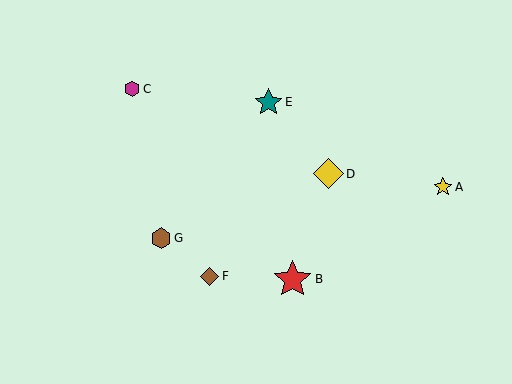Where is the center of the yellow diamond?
The center of the yellow diamond is at (328, 174).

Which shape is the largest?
The red star (labeled B) is the largest.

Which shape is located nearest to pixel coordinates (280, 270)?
The red star (labeled B) at (293, 279) is nearest to that location.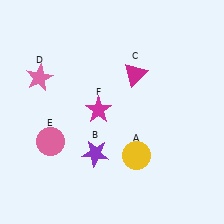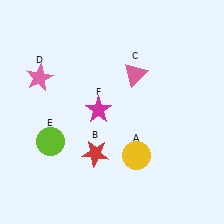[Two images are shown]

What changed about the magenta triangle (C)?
In Image 1, C is magenta. In Image 2, it changed to pink.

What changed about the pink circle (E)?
In Image 1, E is pink. In Image 2, it changed to lime.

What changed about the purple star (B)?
In Image 1, B is purple. In Image 2, it changed to red.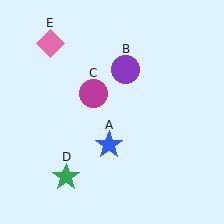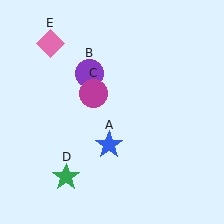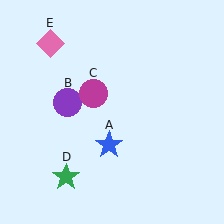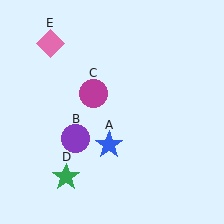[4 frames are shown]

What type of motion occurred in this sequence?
The purple circle (object B) rotated counterclockwise around the center of the scene.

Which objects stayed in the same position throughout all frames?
Blue star (object A) and magenta circle (object C) and green star (object D) and pink diamond (object E) remained stationary.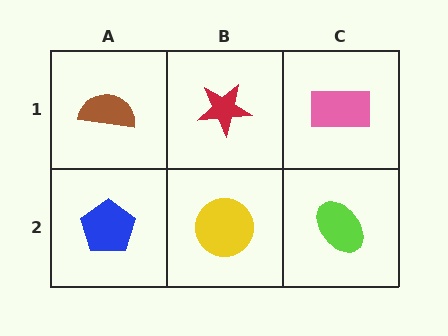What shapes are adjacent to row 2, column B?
A red star (row 1, column B), a blue pentagon (row 2, column A), a lime ellipse (row 2, column C).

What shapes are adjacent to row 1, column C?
A lime ellipse (row 2, column C), a red star (row 1, column B).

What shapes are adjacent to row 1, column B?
A yellow circle (row 2, column B), a brown semicircle (row 1, column A), a pink rectangle (row 1, column C).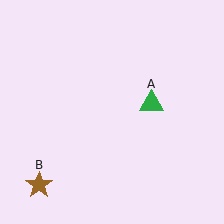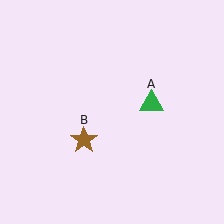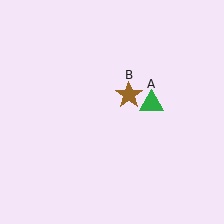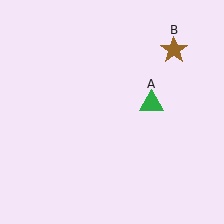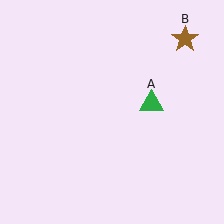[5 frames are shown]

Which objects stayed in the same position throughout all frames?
Green triangle (object A) remained stationary.